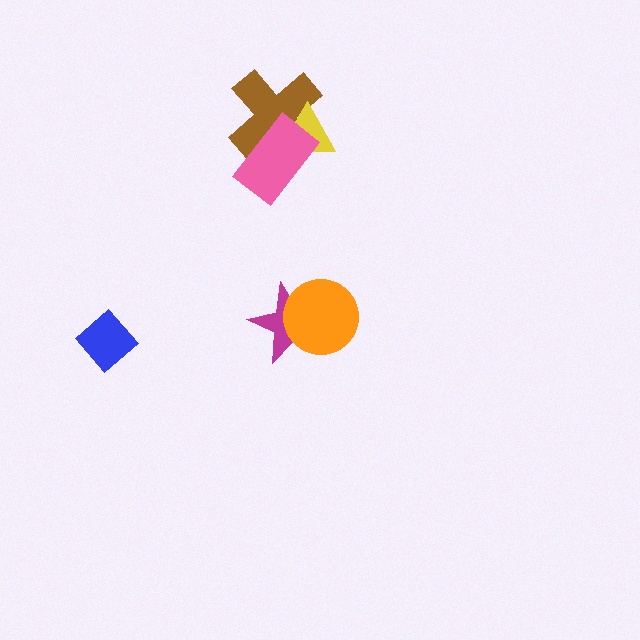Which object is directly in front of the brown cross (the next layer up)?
The yellow triangle is directly in front of the brown cross.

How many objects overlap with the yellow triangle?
2 objects overlap with the yellow triangle.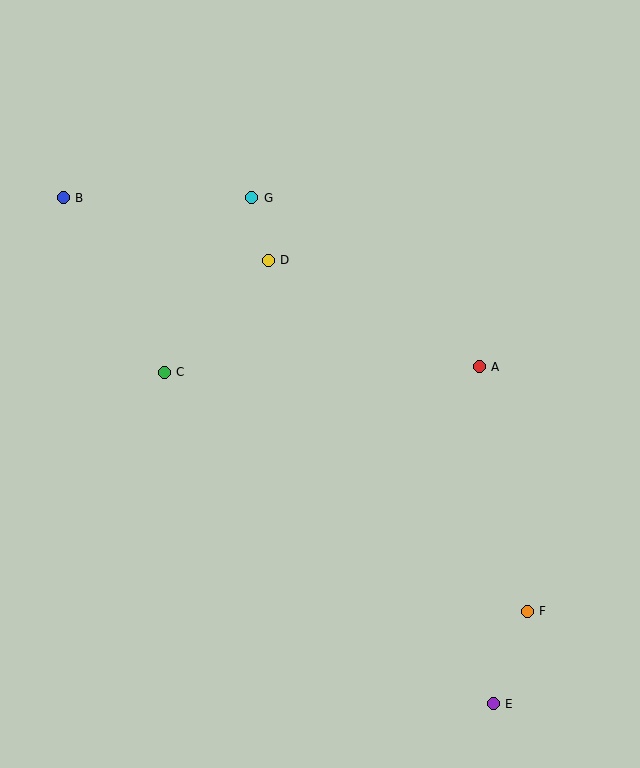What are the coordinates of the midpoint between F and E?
The midpoint between F and E is at (510, 657).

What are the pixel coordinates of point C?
Point C is at (164, 372).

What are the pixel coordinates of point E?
Point E is at (493, 704).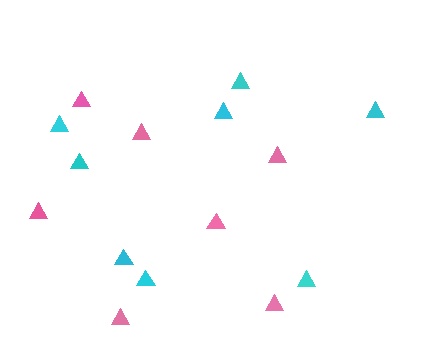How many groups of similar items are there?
There are 2 groups: one group of cyan triangles (8) and one group of pink triangles (7).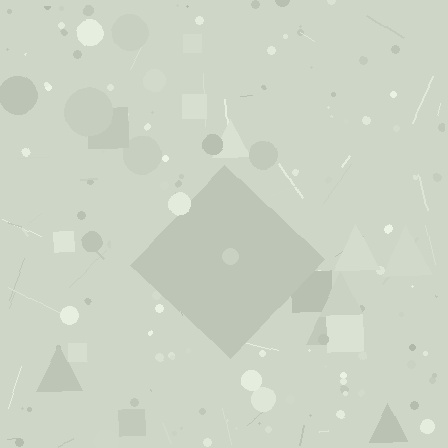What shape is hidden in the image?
A diamond is hidden in the image.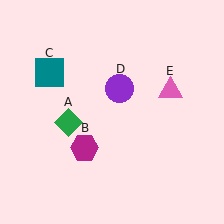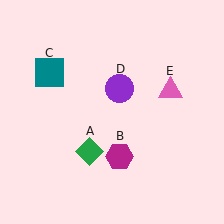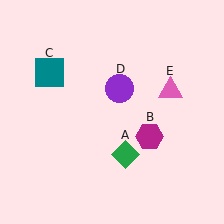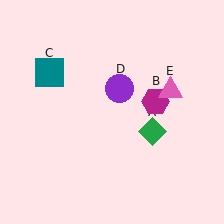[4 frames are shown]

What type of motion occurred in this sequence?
The green diamond (object A), magenta hexagon (object B) rotated counterclockwise around the center of the scene.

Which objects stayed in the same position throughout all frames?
Teal square (object C) and purple circle (object D) and pink triangle (object E) remained stationary.